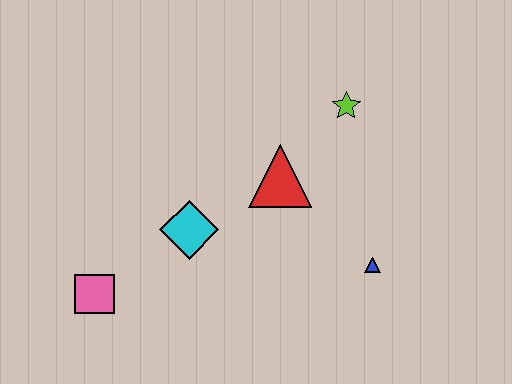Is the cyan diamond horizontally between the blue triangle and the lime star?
No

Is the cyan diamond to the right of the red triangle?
No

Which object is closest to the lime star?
The red triangle is closest to the lime star.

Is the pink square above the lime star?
No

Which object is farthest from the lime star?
The pink square is farthest from the lime star.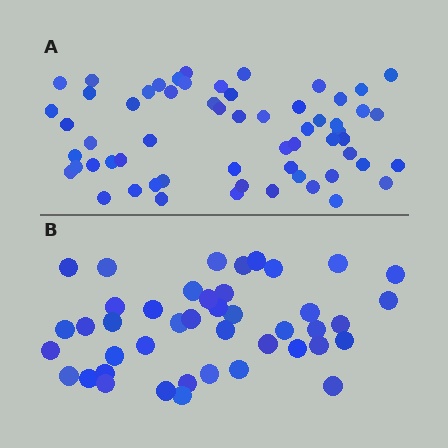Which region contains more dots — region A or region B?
Region A (the top region) has more dots.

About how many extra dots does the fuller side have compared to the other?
Region A has approximately 15 more dots than region B.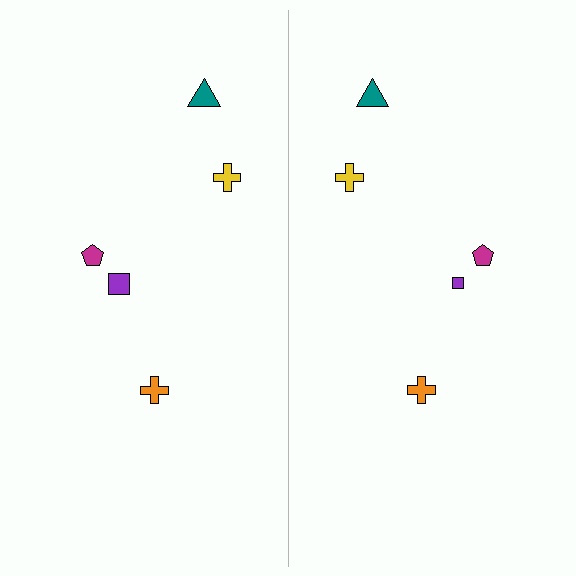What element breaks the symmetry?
The purple square on the right side has a different size than its mirror counterpart.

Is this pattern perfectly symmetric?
No, the pattern is not perfectly symmetric. The purple square on the right side has a different size than its mirror counterpart.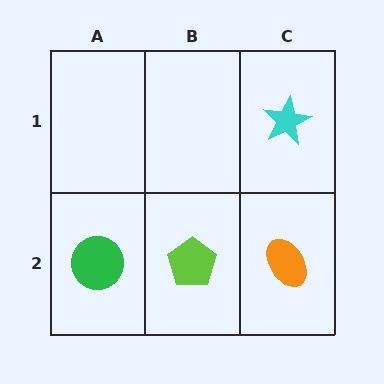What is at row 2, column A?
A green circle.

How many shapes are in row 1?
1 shape.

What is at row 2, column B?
A lime pentagon.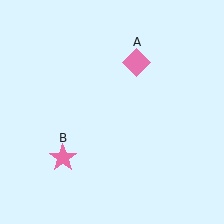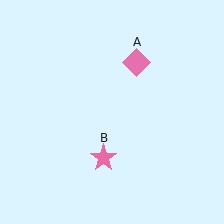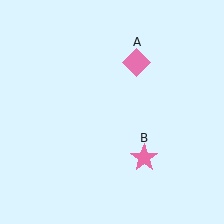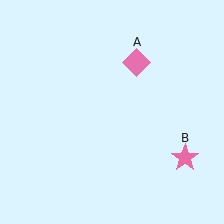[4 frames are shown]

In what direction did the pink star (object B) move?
The pink star (object B) moved right.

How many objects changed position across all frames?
1 object changed position: pink star (object B).